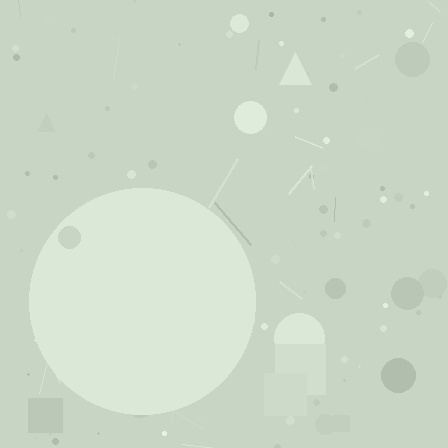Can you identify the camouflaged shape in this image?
The camouflaged shape is a circle.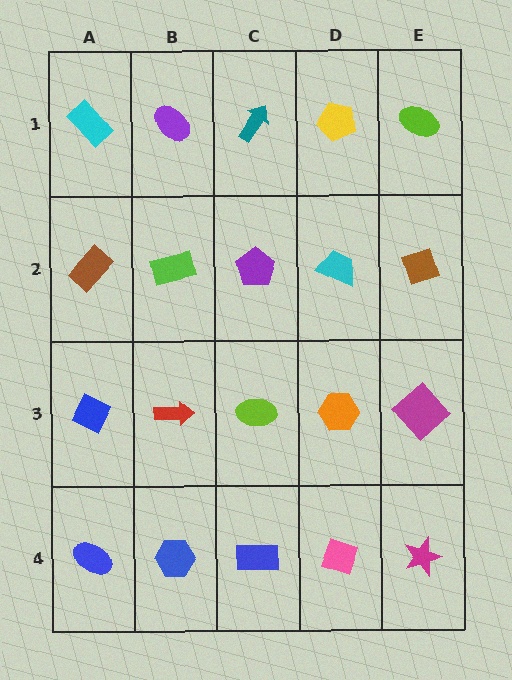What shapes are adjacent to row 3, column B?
A lime rectangle (row 2, column B), a blue hexagon (row 4, column B), a blue diamond (row 3, column A), a lime ellipse (row 3, column C).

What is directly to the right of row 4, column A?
A blue hexagon.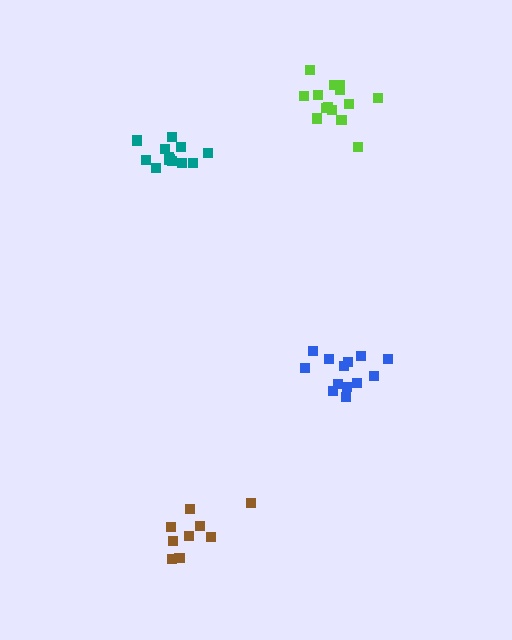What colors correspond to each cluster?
The clusters are colored: teal, lime, brown, blue.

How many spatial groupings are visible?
There are 4 spatial groupings.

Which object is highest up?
The lime cluster is topmost.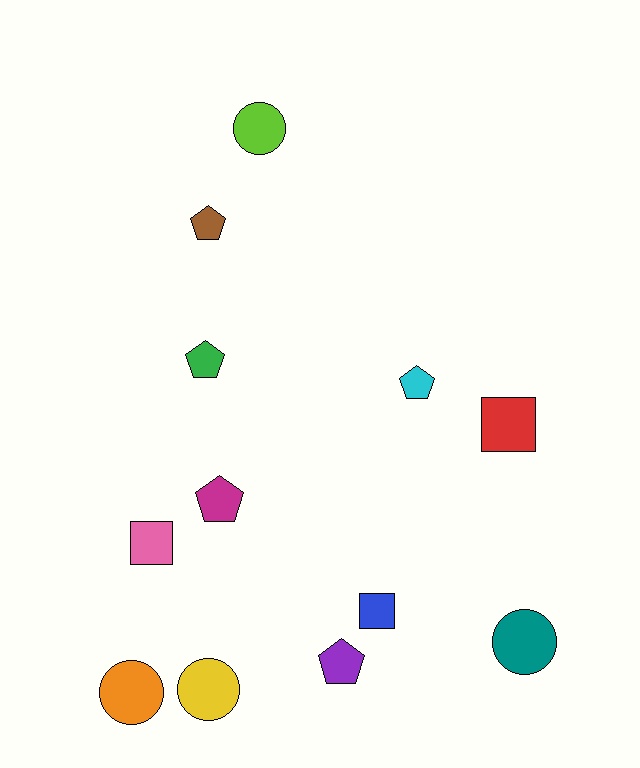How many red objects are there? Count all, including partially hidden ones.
There is 1 red object.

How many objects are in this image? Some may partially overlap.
There are 12 objects.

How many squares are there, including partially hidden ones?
There are 3 squares.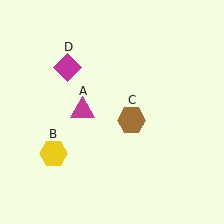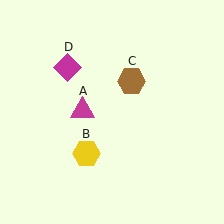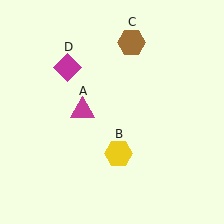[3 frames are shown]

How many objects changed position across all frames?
2 objects changed position: yellow hexagon (object B), brown hexagon (object C).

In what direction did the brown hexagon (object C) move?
The brown hexagon (object C) moved up.